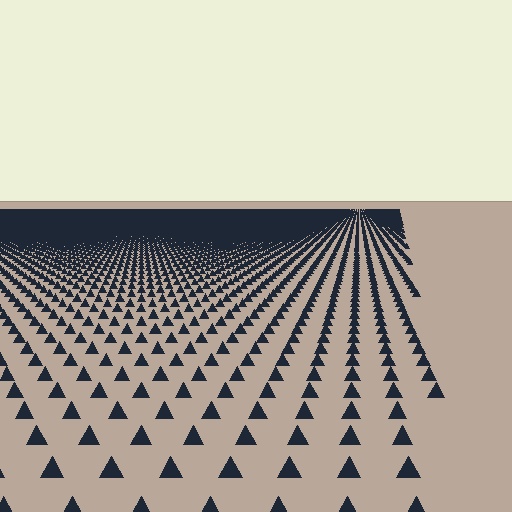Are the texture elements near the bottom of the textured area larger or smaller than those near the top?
Larger. Near the bottom, elements are closer to the viewer and appear at a bigger on-screen size.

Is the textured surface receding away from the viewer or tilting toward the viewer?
The surface is receding away from the viewer. Texture elements get smaller and denser toward the top.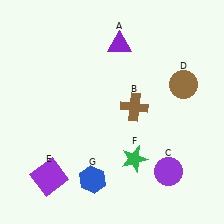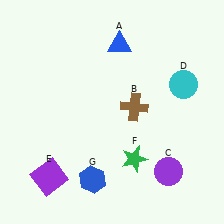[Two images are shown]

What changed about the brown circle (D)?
In Image 1, D is brown. In Image 2, it changed to cyan.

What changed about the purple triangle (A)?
In Image 1, A is purple. In Image 2, it changed to blue.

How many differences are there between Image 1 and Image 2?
There are 2 differences between the two images.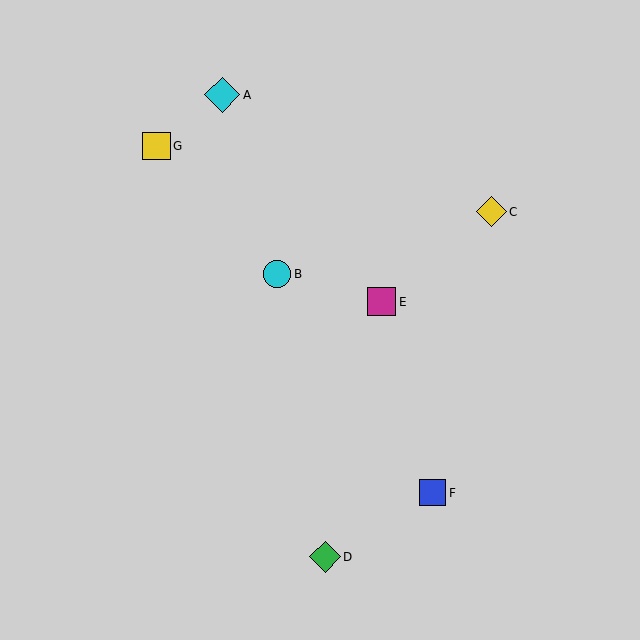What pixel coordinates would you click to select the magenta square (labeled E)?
Click at (382, 302) to select the magenta square E.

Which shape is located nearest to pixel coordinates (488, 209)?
The yellow diamond (labeled C) at (491, 212) is nearest to that location.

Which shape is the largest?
The cyan diamond (labeled A) is the largest.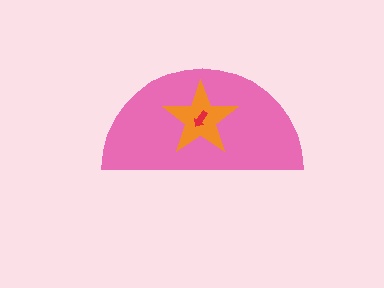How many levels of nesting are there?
3.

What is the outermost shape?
The pink semicircle.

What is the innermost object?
The red arrow.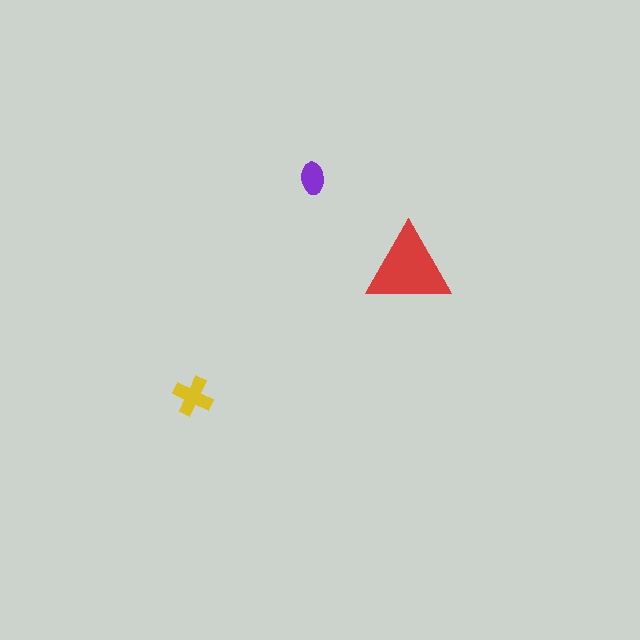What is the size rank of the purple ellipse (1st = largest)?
3rd.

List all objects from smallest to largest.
The purple ellipse, the yellow cross, the red triangle.